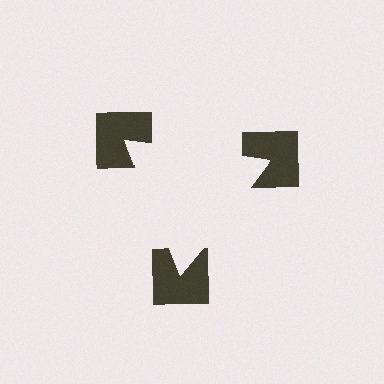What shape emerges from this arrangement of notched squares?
An illusory triangle — its edges are inferred from the aligned wedge cuts in the notched squares, not physically drawn.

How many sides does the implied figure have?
3 sides.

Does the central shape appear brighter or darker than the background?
It typically appears slightly brighter than the background, even though no actual brightness change is drawn.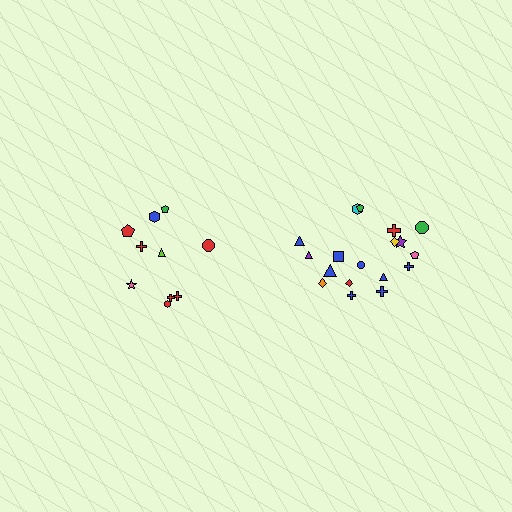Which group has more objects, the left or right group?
The right group.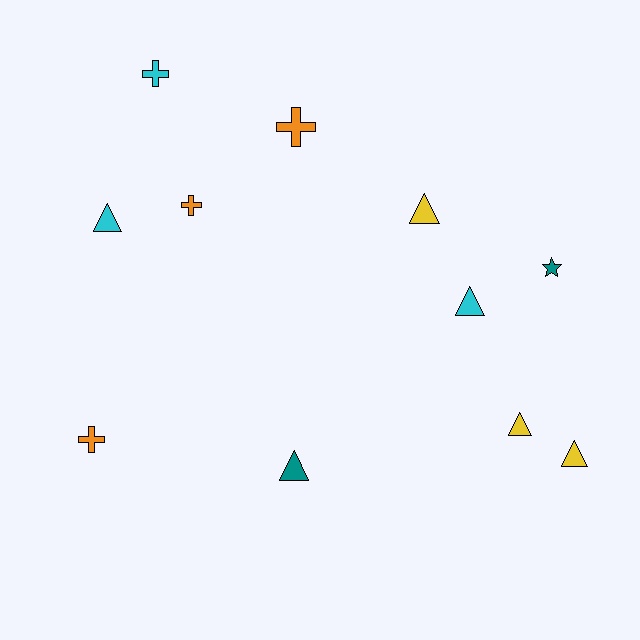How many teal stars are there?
There is 1 teal star.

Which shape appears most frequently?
Triangle, with 6 objects.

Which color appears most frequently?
Yellow, with 3 objects.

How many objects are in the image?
There are 11 objects.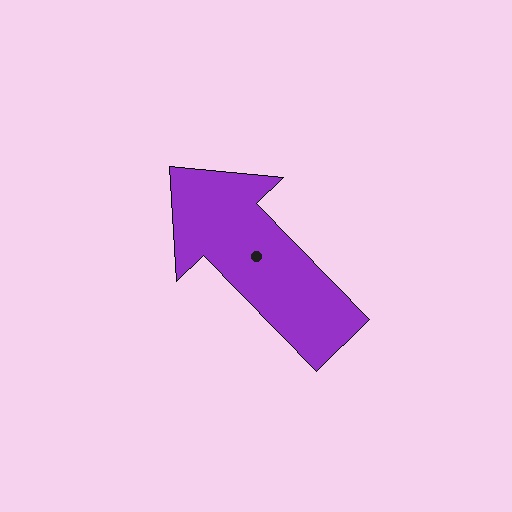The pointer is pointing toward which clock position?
Roughly 11 o'clock.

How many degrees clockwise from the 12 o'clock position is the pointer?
Approximately 316 degrees.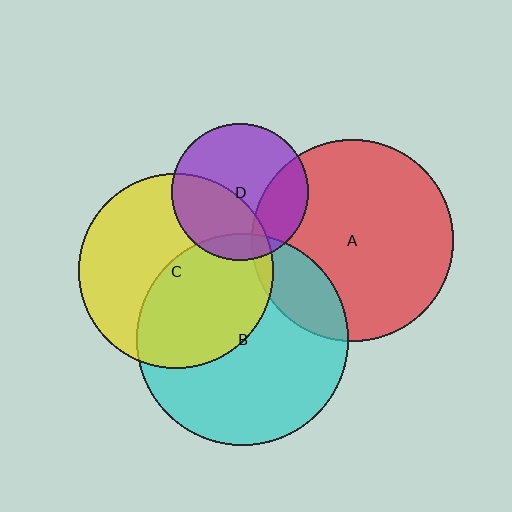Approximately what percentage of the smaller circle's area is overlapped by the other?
Approximately 10%.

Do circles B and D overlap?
Yes.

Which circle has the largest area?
Circle B (cyan).